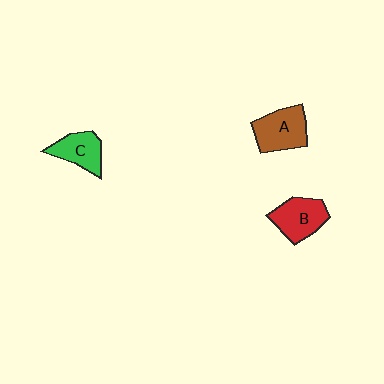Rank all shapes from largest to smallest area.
From largest to smallest: A (brown), B (red), C (green).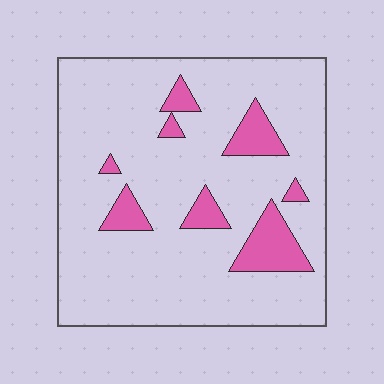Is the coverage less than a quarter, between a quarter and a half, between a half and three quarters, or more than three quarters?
Less than a quarter.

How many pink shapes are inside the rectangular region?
8.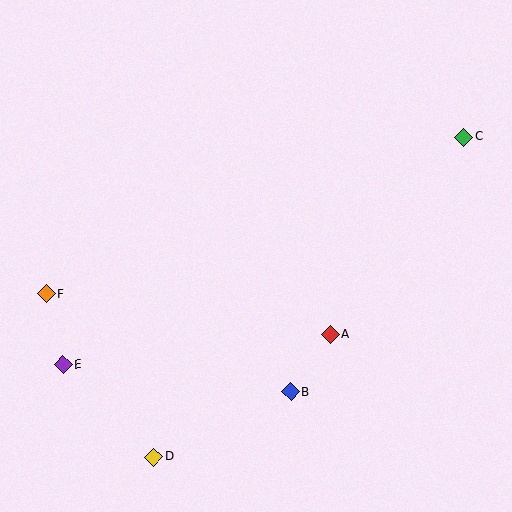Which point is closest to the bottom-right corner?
Point B is closest to the bottom-right corner.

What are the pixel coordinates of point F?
Point F is at (46, 294).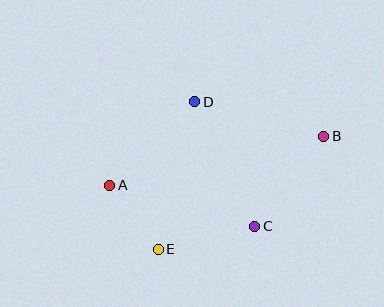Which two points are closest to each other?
Points A and E are closest to each other.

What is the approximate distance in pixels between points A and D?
The distance between A and D is approximately 119 pixels.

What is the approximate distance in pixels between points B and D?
The distance between B and D is approximately 133 pixels.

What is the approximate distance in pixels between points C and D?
The distance between C and D is approximately 138 pixels.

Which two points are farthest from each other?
Points A and B are farthest from each other.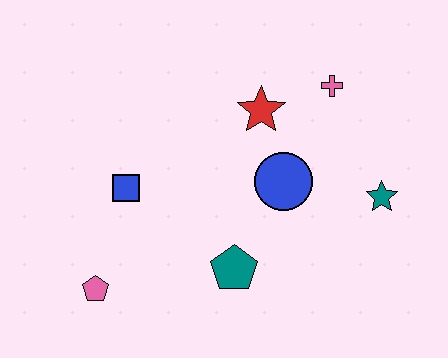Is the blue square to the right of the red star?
No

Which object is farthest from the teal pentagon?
The pink cross is farthest from the teal pentagon.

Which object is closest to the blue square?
The pink pentagon is closest to the blue square.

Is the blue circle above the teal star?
Yes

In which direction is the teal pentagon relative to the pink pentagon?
The teal pentagon is to the right of the pink pentagon.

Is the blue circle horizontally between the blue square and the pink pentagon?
No